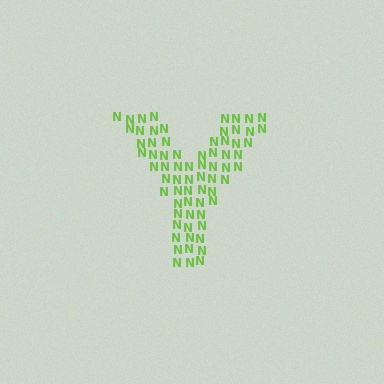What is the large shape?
The large shape is the letter Y.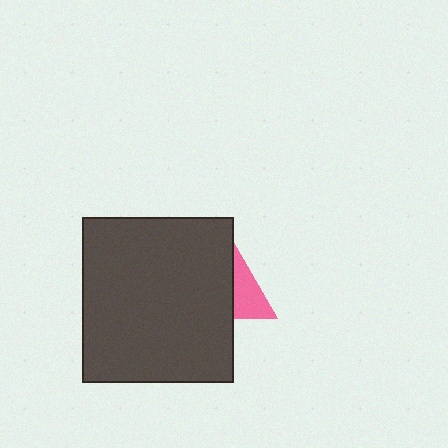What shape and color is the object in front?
The object in front is a dark gray rectangle.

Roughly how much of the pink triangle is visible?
About half of it is visible (roughly 48%).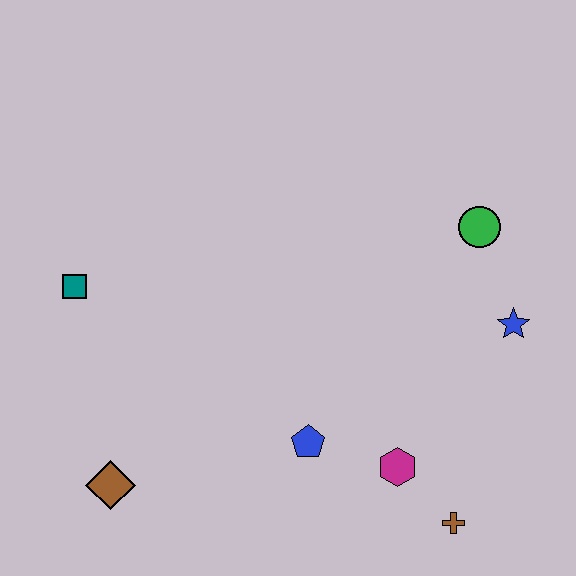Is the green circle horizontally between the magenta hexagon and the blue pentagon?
No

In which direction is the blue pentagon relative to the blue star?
The blue pentagon is to the left of the blue star.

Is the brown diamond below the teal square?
Yes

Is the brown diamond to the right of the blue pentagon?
No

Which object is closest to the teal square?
The brown diamond is closest to the teal square.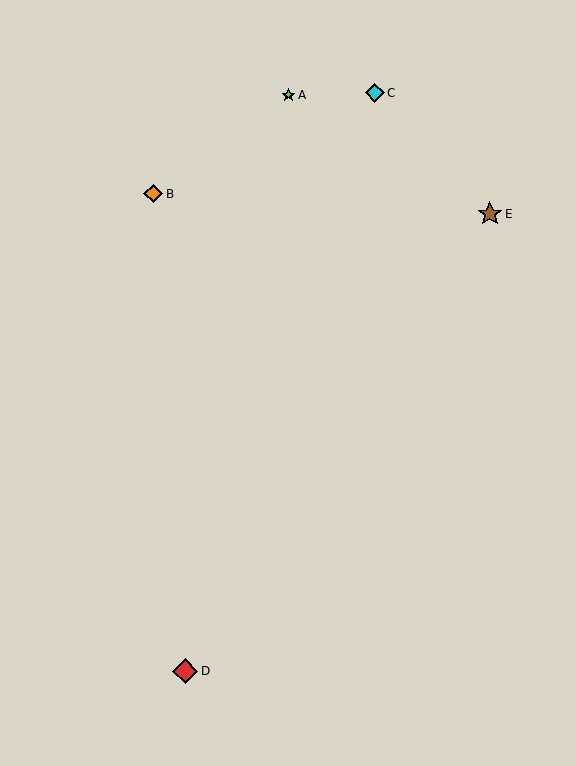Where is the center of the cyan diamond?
The center of the cyan diamond is at (375, 93).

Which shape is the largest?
The red diamond (labeled D) is the largest.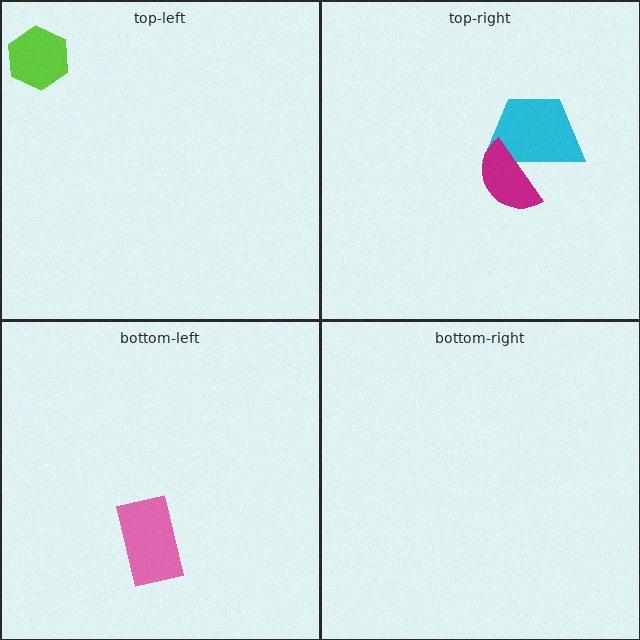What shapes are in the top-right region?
The cyan trapezoid, the magenta semicircle.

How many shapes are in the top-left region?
1.